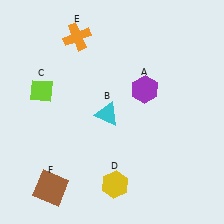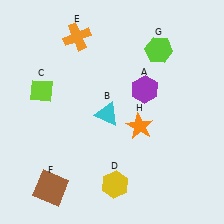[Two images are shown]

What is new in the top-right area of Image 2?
A lime hexagon (G) was added in the top-right area of Image 2.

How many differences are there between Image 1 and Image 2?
There are 2 differences between the two images.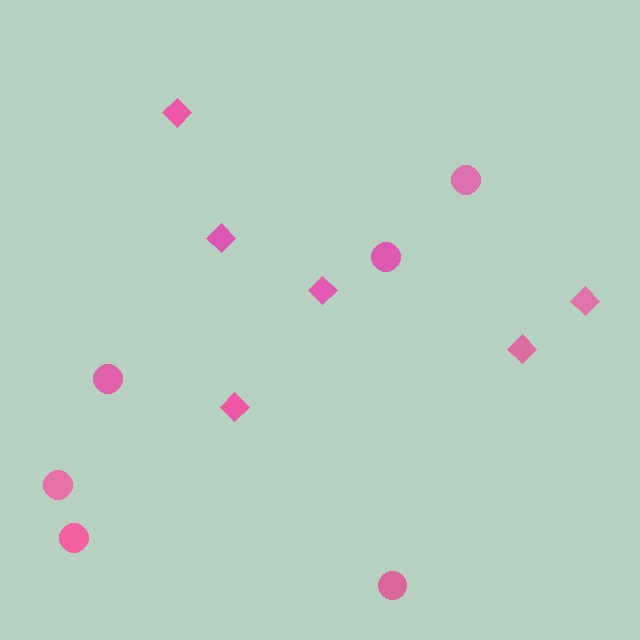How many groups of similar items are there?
There are 2 groups: one group of circles (6) and one group of diamonds (6).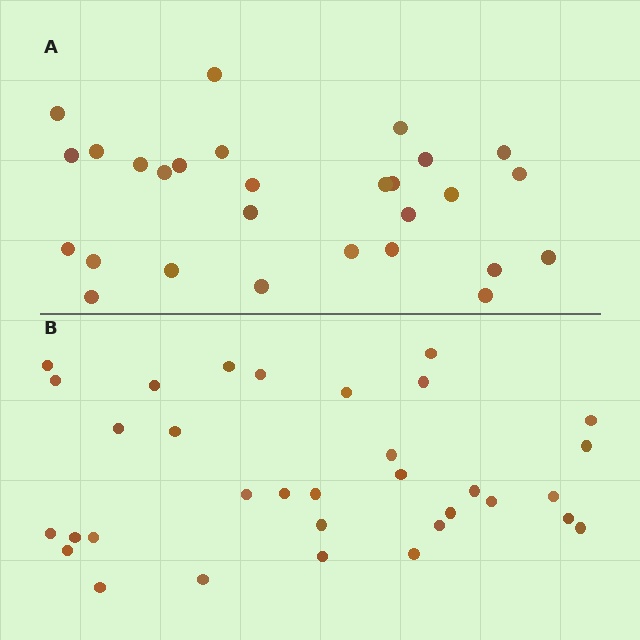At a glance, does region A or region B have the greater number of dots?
Region B (the bottom region) has more dots.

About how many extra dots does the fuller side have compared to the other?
Region B has about 5 more dots than region A.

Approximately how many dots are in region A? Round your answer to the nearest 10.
About 30 dots. (The exact count is 28, which rounds to 30.)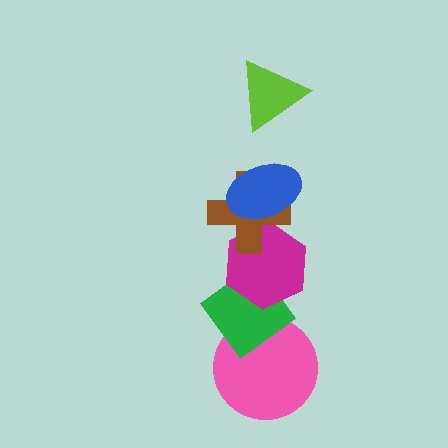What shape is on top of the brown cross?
The blue ellipse is on top of the brown cross.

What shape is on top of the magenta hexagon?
The brown cross is on top of the magenta hexagon.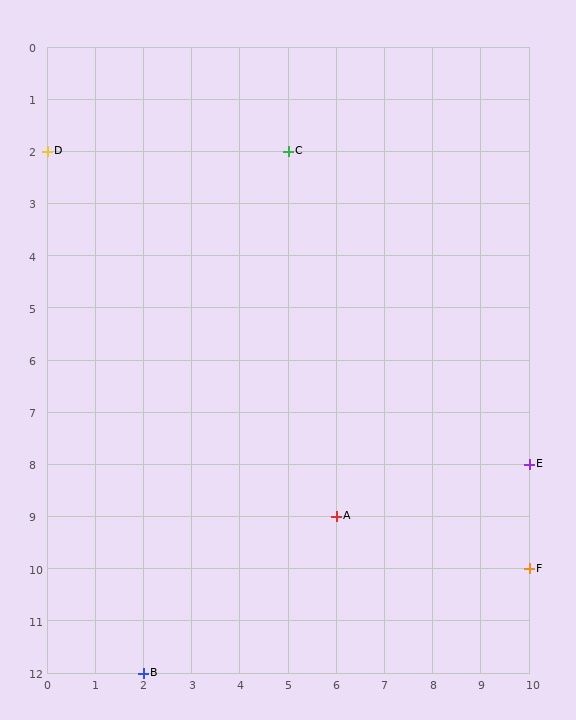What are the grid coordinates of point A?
Point A is at grid coordinates (6, 9).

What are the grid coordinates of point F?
Point F is at grid coordinates (10, 10).